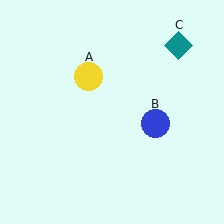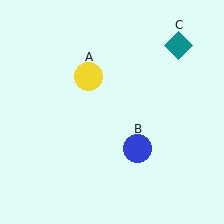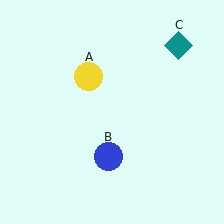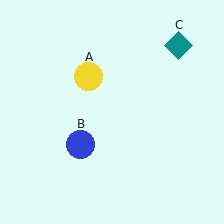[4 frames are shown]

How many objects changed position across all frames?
1 object changed position: blue circle (object B).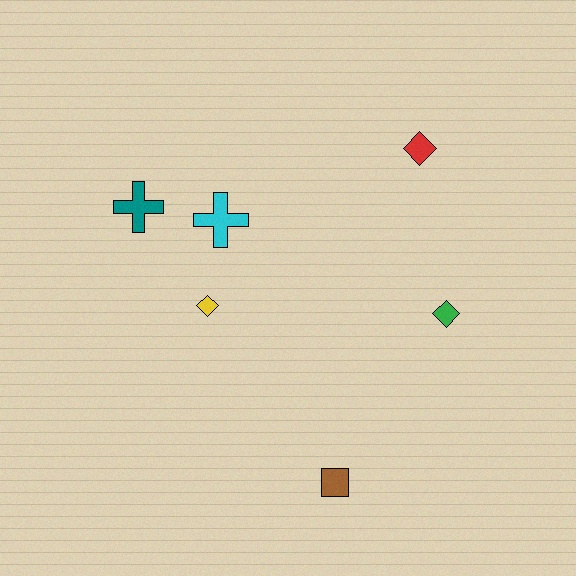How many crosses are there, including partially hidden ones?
There are 2 crosses.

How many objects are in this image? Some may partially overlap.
There are 6 objects.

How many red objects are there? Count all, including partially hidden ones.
There is 1 red object.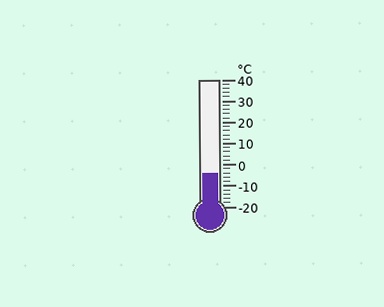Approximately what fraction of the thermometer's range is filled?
The thermometer is filled to approximately 25% of its range.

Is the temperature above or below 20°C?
The temperature is below 20°C.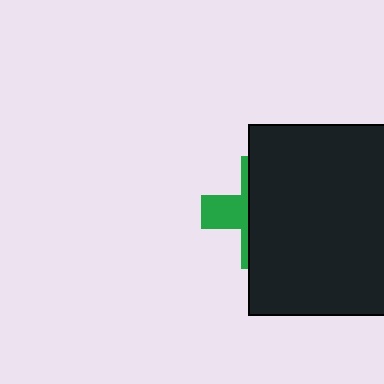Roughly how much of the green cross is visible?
A small part of it is visible (roughly 31%).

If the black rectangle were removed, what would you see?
You would see the complete green cross.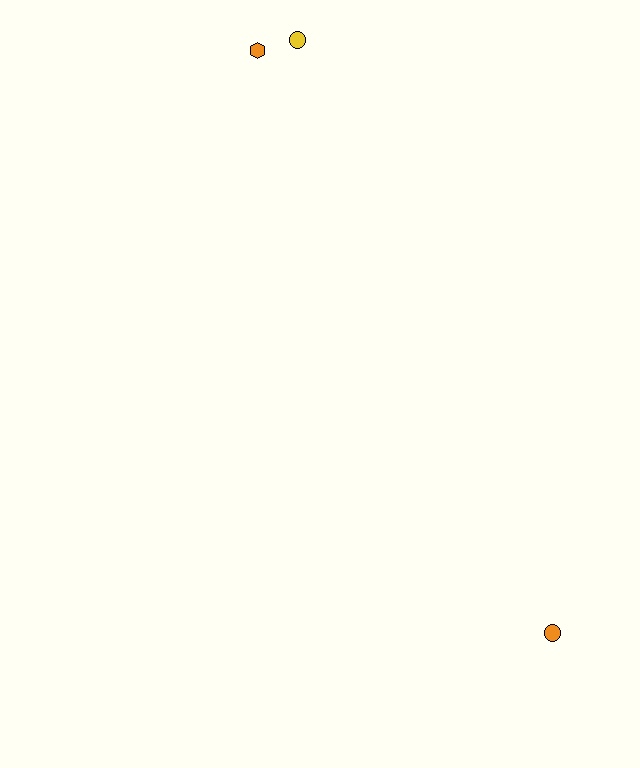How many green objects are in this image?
There are no green objects.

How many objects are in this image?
There are 3 objects.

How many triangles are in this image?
There are no triangles.